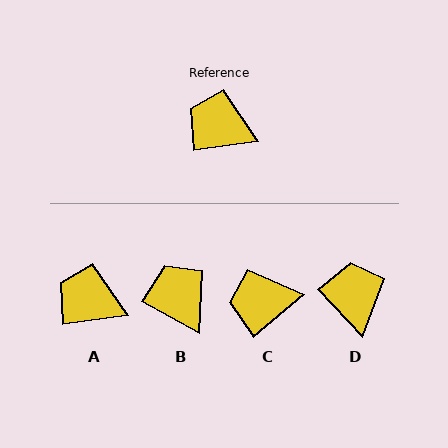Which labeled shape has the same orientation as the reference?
A.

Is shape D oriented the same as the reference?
No, it is off by about 55 degrees.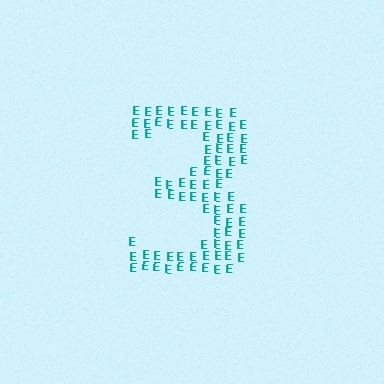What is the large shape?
The large shape is the digit 3.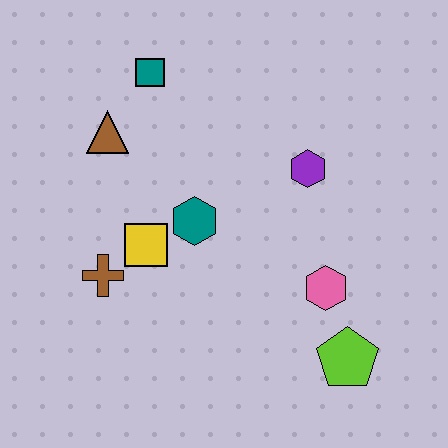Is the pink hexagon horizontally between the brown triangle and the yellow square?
No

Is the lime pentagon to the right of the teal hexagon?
Yes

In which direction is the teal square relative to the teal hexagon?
The teal square is above the teal hexagon.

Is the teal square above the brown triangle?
Yes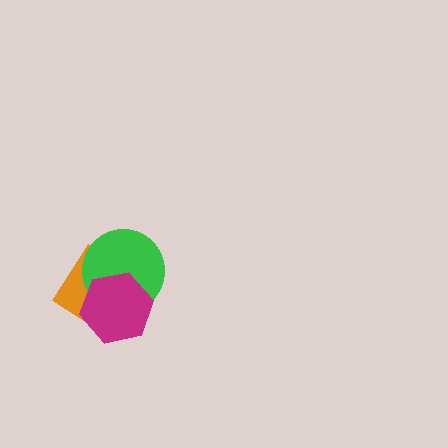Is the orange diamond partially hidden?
Yes, it is partially covered by another shape.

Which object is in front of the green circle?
The magenta hexagon is in front of the green circle.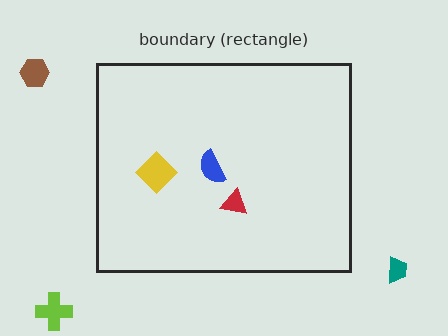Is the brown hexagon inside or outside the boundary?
Outside.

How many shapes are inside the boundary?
3 inside, 3 outside.